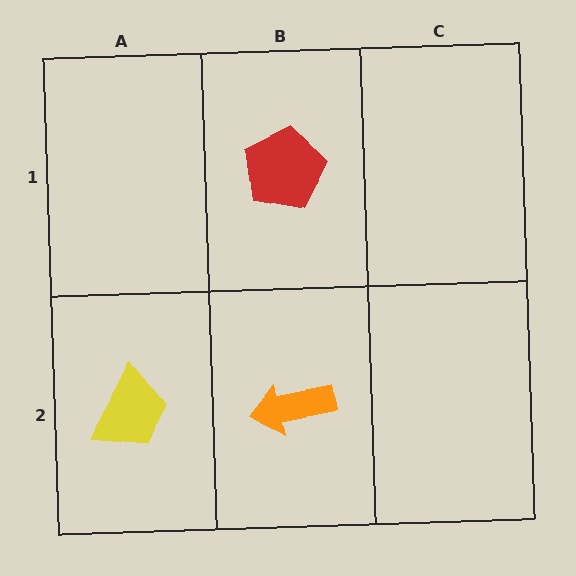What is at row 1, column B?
A red pentagon.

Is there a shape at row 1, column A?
No, that cell is empty.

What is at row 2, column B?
An orange arrow.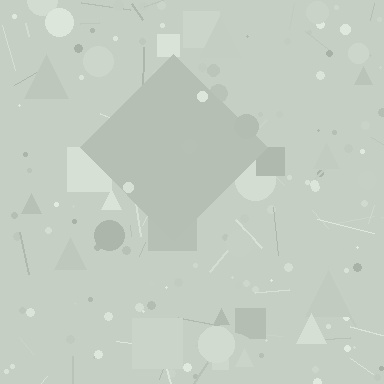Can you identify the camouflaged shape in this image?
The camouflaged shape is a diamond.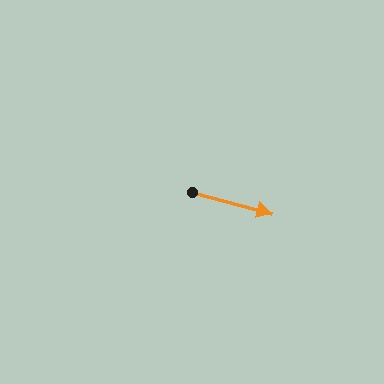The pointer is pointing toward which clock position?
Roughly 3 o'clock.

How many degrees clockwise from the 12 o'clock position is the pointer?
Approximately 105 degrees.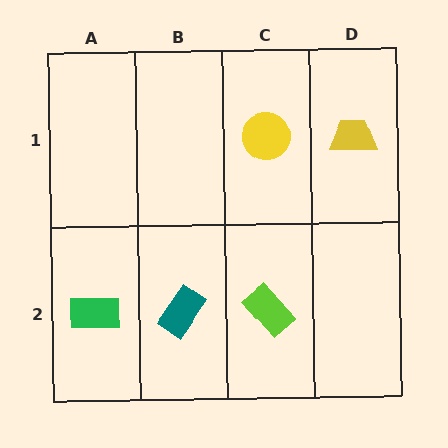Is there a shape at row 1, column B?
No, that cell is empty.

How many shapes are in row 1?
2 shapes.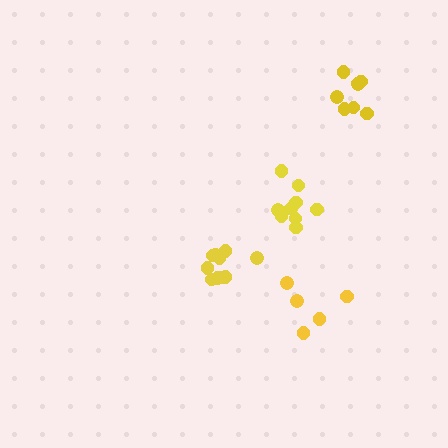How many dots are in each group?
Group 1: 11 dots, Group 2: 8 dots, Group 3: 5 dots, Group 4: 9 dots (33 total).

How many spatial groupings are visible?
There are 4 spatial groupings.